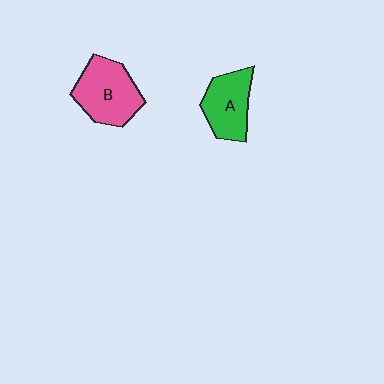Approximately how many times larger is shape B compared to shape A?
Approximately 1.2 times.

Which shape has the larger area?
Shape B (pink).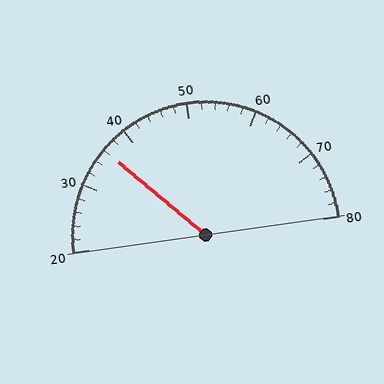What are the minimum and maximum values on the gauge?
The gauge ranges from 20 to 80.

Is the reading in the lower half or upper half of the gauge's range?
The reading is in the lower half of the range (20 to 80).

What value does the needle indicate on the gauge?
The needle indicates approximately 36.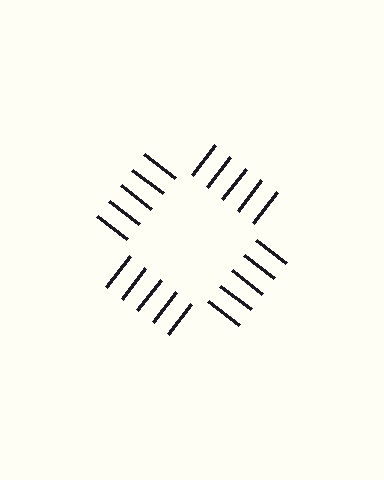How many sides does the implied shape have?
4 sides — the line-ends trace a square.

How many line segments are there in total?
20 — 5 along each of the 4 edges.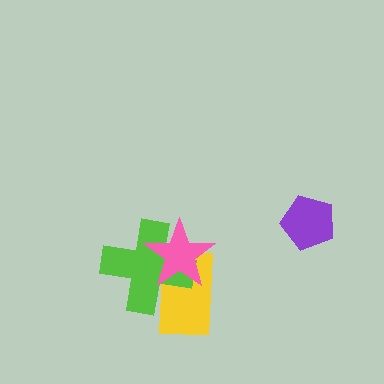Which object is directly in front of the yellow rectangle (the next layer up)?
The lime cross is directly in front of the yellow rectangle.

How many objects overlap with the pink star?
2 objects overlap with the pink star.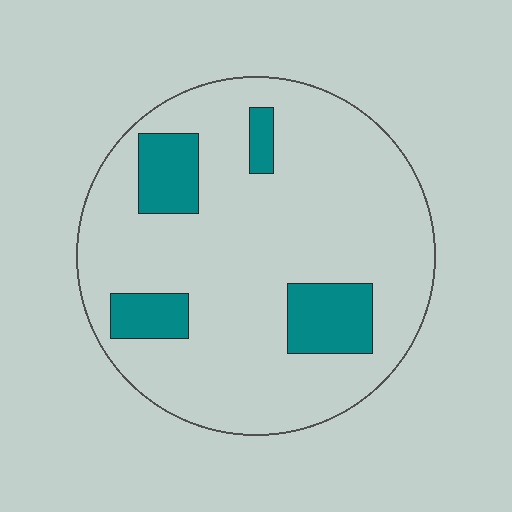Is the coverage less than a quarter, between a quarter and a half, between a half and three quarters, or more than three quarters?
Less than a quarter.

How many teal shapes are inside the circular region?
4.